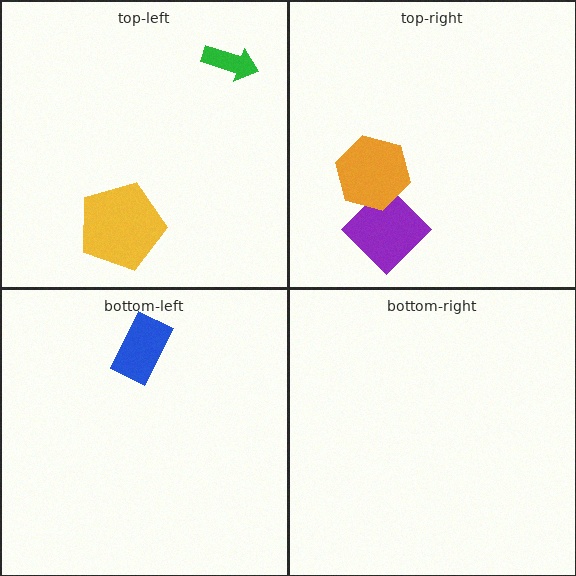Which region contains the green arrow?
The top-left region.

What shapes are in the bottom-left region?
The blue rectangle.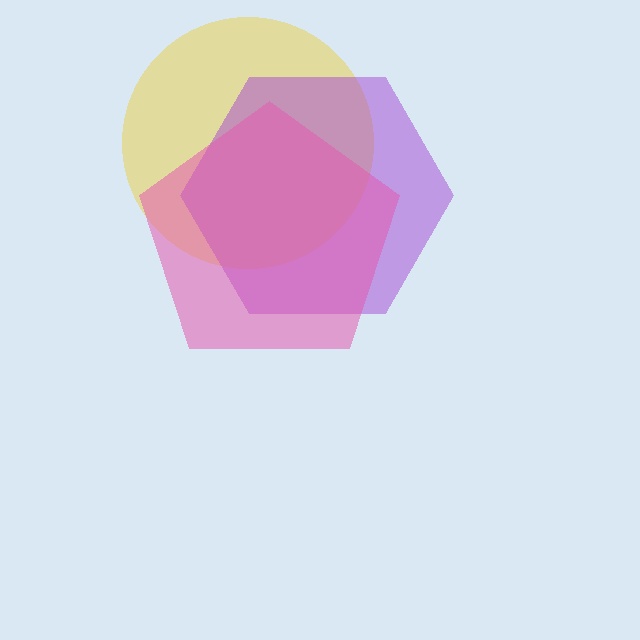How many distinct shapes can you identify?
There are 3 distinct shapes: a yellow circle, a purple hexagon, a pink pentagon.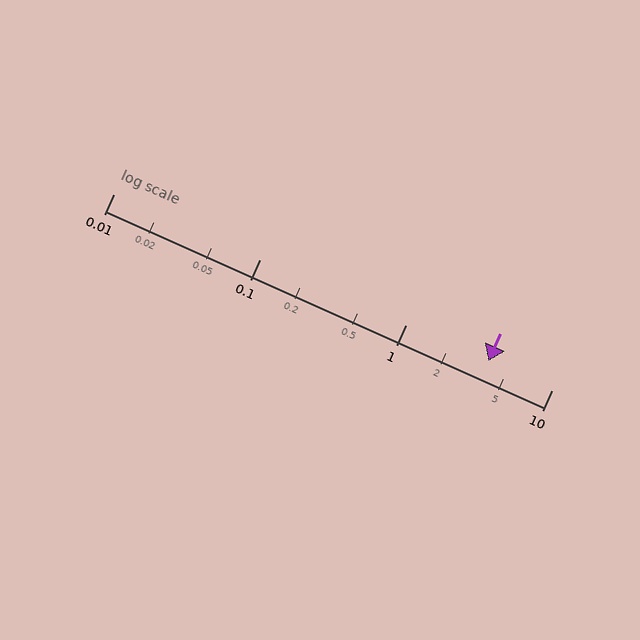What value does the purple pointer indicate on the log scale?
The pointer indicates approximately 3.7.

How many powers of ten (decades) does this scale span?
The scale spans 3 decades, from 0.01 to 10.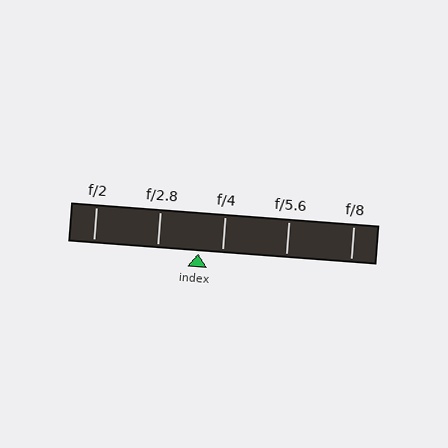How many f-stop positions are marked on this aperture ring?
There are 5 f-stop positions marked.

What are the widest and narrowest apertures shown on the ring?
The widest aperture shown is f/2 and the narrowest is f/8.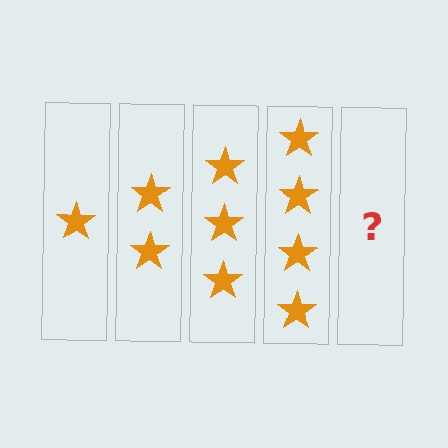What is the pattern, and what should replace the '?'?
The pattern is that each step adds one more star. The '?' should be 5 stars.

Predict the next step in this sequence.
The next step is 5 stars.